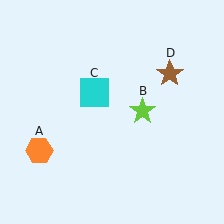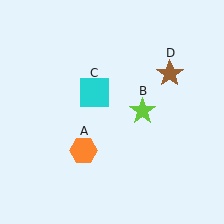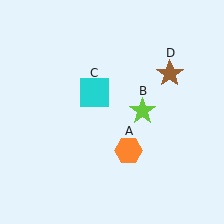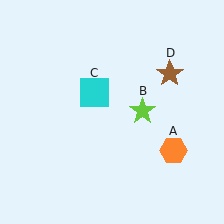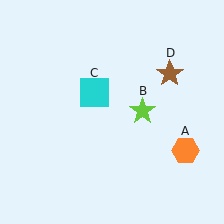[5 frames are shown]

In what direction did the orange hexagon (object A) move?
The orange hexagon (object A) moved right.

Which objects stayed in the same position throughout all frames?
Lime star (object B) and cyan square (object C) and brown star (object D) remained stationary.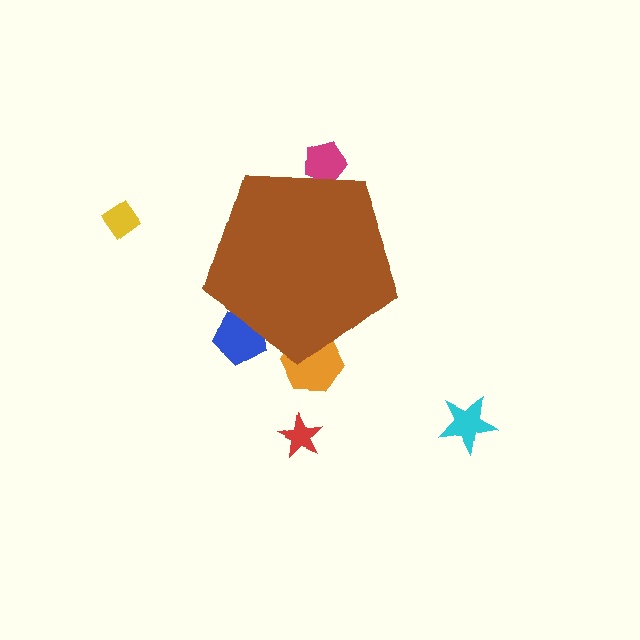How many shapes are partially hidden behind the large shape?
3 shapes are partially hidden.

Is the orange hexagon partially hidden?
Yes, the orange hexagon is partially hidden behind the brown pentagon.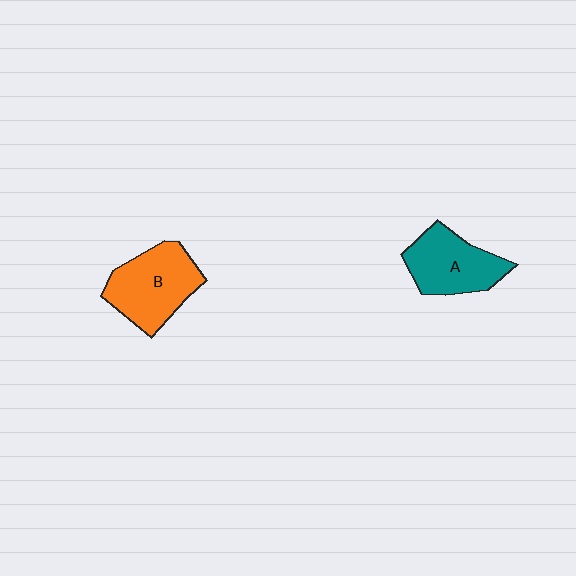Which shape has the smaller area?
Shape A (teal).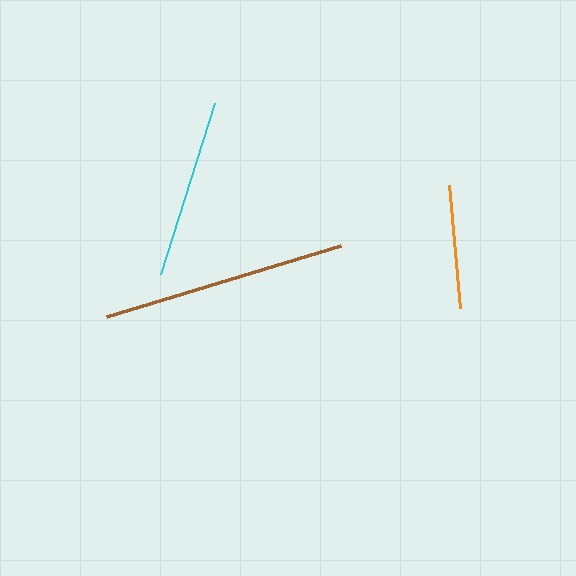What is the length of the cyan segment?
The cyan segment is approximately 179 pixels long.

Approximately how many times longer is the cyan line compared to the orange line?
The cyan line is approximately 1.4 times the length of the orange line.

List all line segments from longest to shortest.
From longest to shortest: brown, cyan, orange.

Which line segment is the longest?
The brown line is the longest at approximately 244 pixels.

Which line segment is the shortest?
The orange line is the shortest at approximately 124 pixels.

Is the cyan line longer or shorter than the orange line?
The cyan line is longer than the orange line.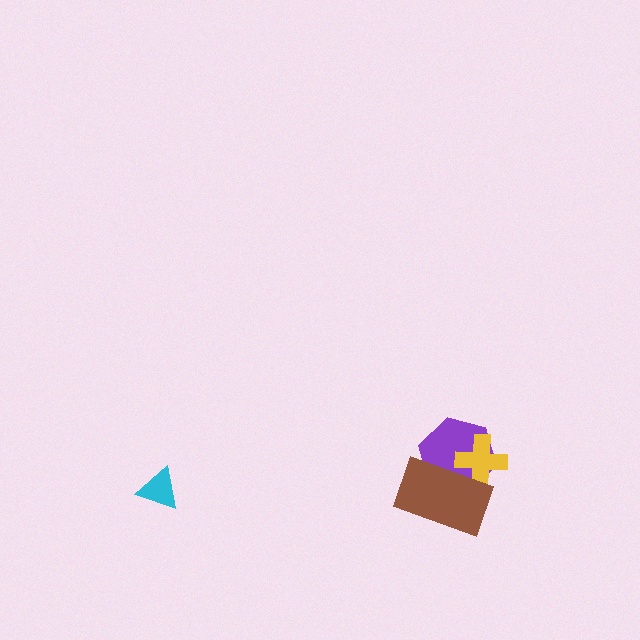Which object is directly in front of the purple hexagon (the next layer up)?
The yellow cross is directly in front of the purple hexagon.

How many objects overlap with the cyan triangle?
0 objects overlap with the cyan triangle.